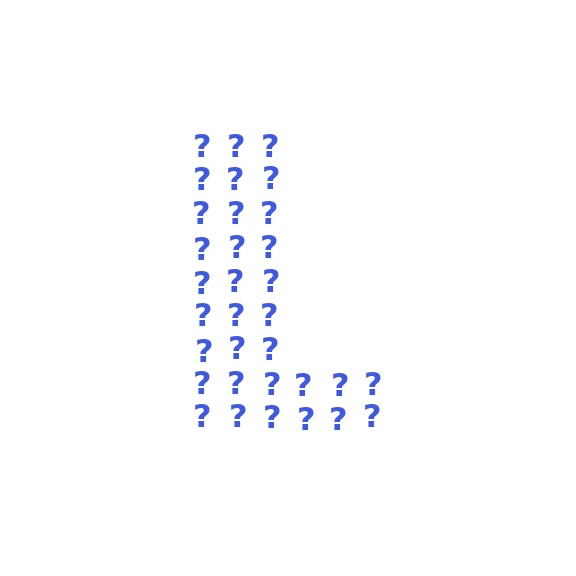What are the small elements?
The small elements are question marks.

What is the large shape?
The large shape is the letter L.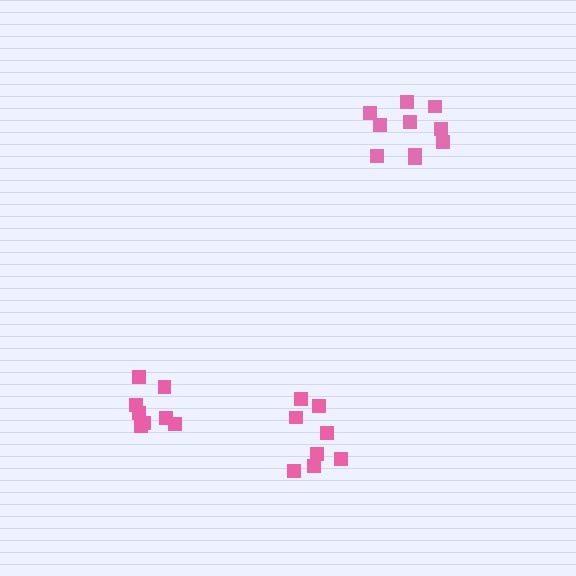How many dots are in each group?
Group 1: 10 dots, Group 2: 8 dots, Group 3: 8 dots (26 total).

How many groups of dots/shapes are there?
There are 3 groups.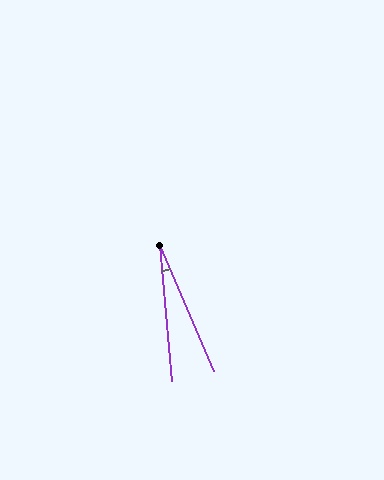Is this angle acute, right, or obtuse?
It is acute.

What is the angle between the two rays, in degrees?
Approximately 18 degrees.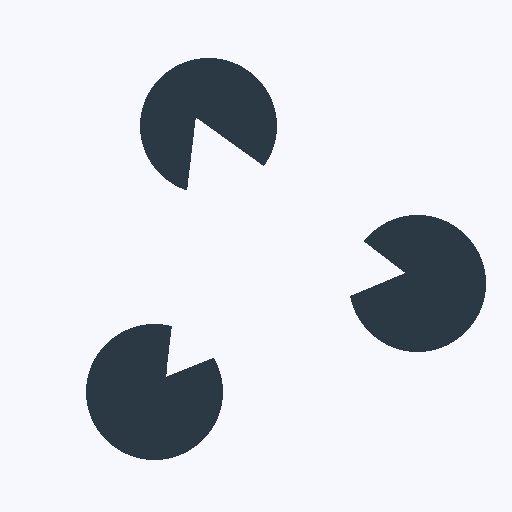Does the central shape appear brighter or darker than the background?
It typically appears slightly brighter than the background, even though no actual brightness change is drawn.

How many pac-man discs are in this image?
There are 3 — one at each vertex of the illusory triangle.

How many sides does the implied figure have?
3 sides.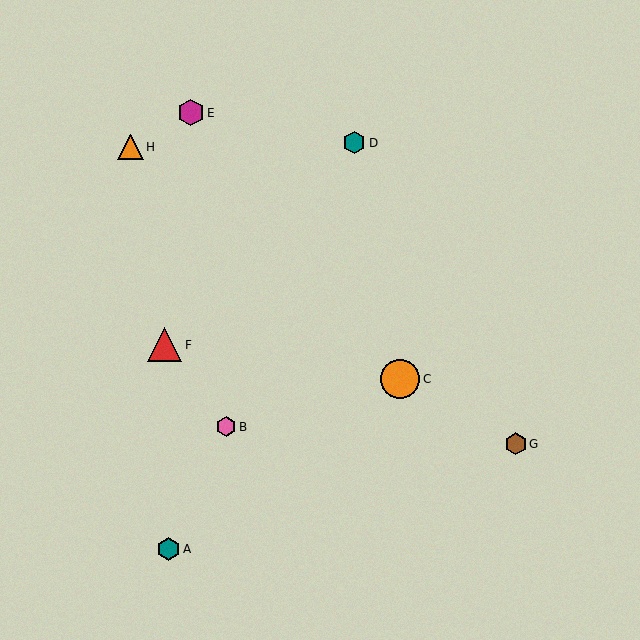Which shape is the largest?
The orange circle (labeled C) is the largest.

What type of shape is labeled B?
Shape B is a pink hexagon.